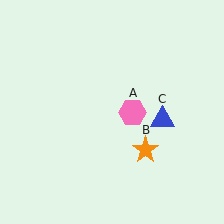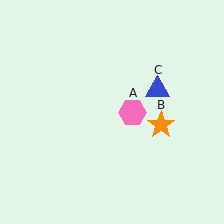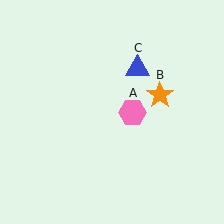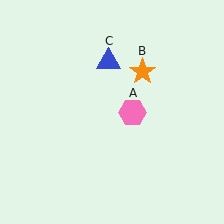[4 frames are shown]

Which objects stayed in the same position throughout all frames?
Pink hexagon (object A) remained stationary.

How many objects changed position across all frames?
2 objects changed position: orange star (object B), blue triangle (object C).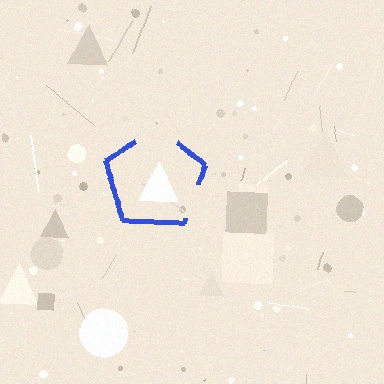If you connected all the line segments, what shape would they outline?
They would outline a pentagon.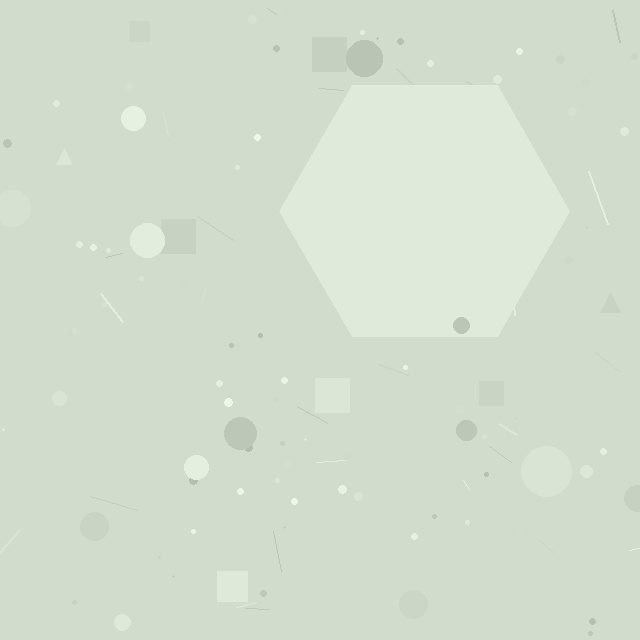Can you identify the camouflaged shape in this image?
The camouflaged shape is a hexagon.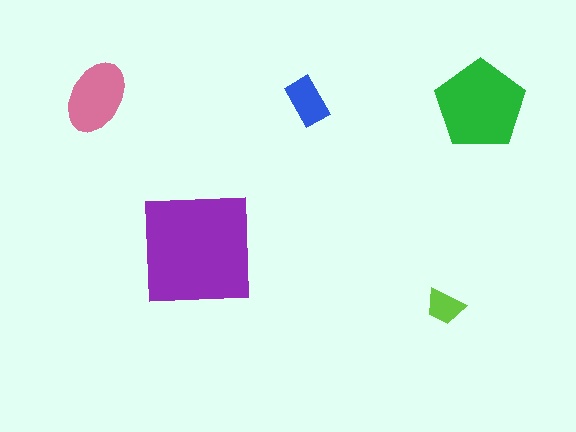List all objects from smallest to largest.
The lime trapezoid, the blue rectangle, the pink ellipse, the green pentagon, the purple square.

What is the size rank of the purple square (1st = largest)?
1st.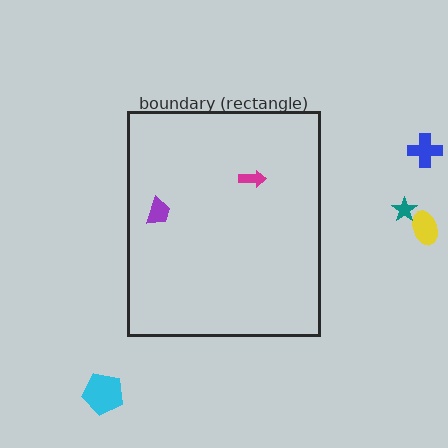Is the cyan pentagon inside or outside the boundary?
Outside.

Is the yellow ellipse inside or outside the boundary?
Outside.